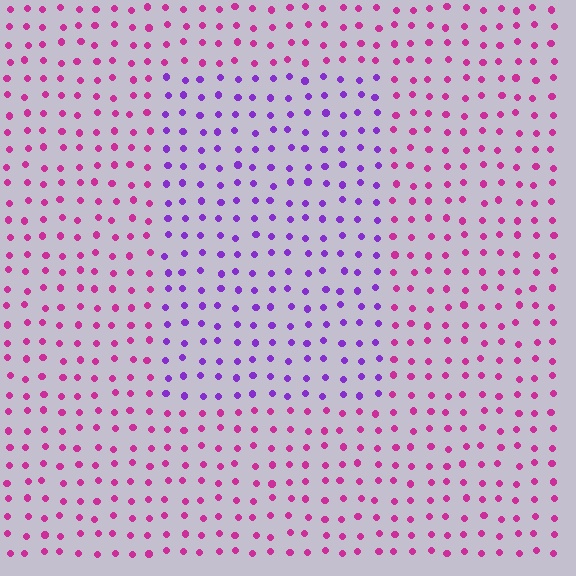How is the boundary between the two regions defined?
The boundary is defined purely by a slight shift in hue (about 46 degrees). Spacing, size, and orientation are identical on both sides.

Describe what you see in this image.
The image is filled with small magenta elements in a uniform arrangement. A rectangle-shaped region is visible where the elements are tinted to a slightly different hue, forming a subtle color boundary.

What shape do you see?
I see a rectangle.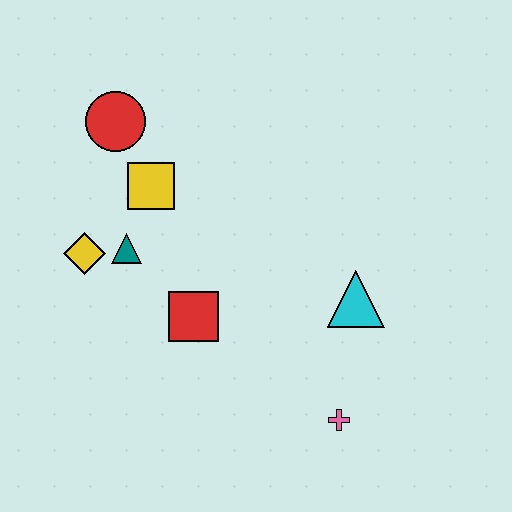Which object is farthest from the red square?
The red circle is farthest from the red square.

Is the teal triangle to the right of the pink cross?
No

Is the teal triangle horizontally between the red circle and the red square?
Yes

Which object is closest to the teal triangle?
The yellow diamond is closest to the teal triangle.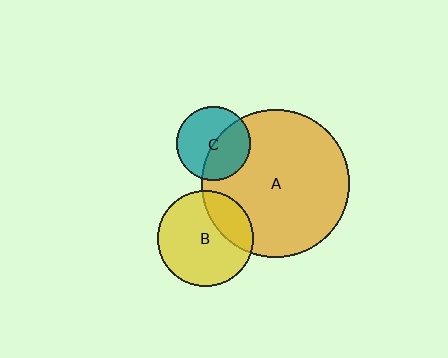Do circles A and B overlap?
Yes.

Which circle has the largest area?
Circle A (orange).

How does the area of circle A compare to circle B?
Approximately 2.4 times.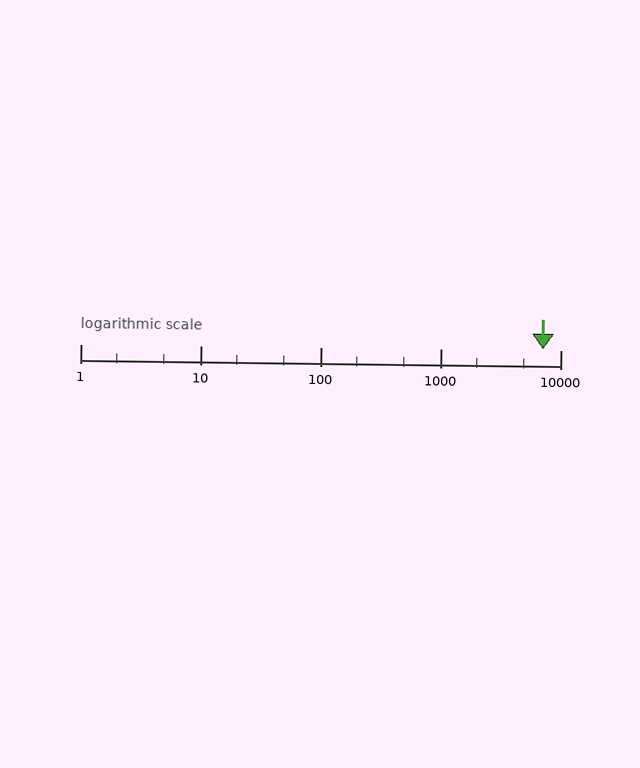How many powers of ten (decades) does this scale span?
The scale spans 4 decades, from 1 to 10000.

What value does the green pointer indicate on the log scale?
The pointer indicates approximately 7200.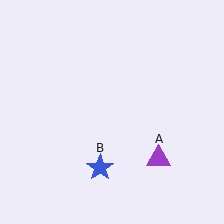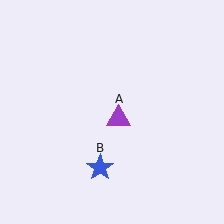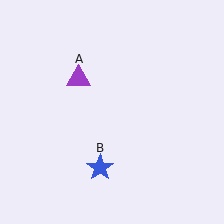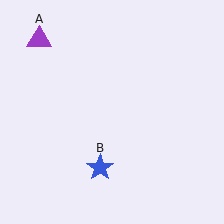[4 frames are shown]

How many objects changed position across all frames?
1 object changed position: purple triangle (object A).